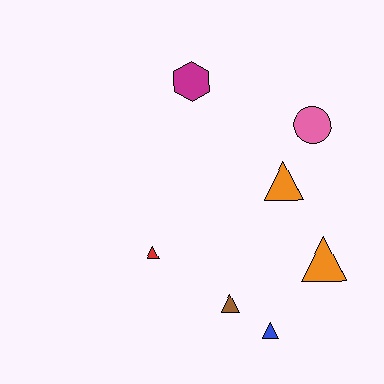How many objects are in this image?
There are 7 objects.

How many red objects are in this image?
There is 1 red object.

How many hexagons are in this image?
There is 1 hexagon.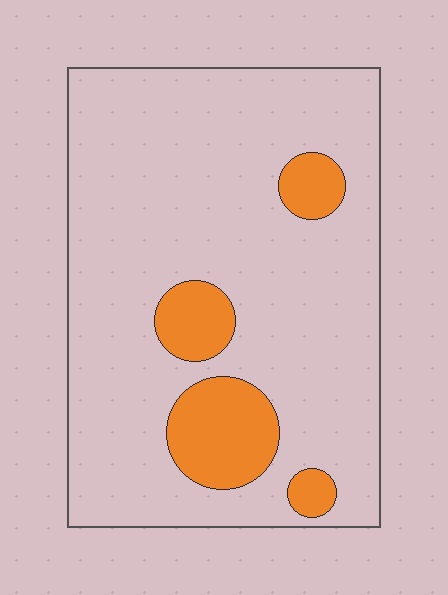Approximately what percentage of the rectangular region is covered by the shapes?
Approximately 15%.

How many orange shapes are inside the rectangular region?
4.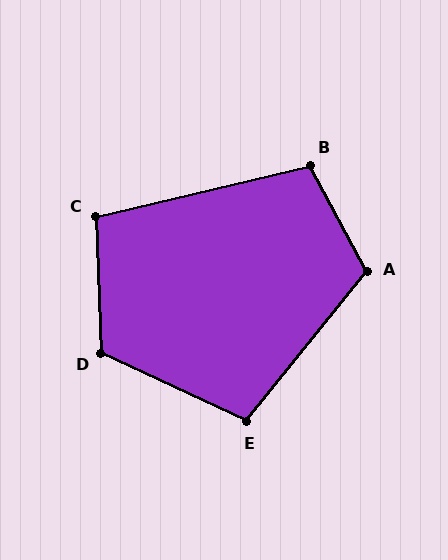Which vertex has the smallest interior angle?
C, at approximately 101 degrees.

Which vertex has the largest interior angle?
D, at approximately 117 degrees.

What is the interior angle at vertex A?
Approximately 113 degrees (obtuse).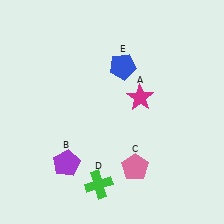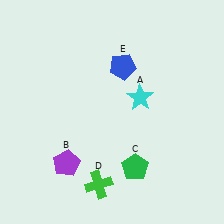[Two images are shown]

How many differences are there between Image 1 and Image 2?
There are 2 differences between the two images.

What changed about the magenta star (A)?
In Image 1, A is magenta. In Image 2, it changed to cyan.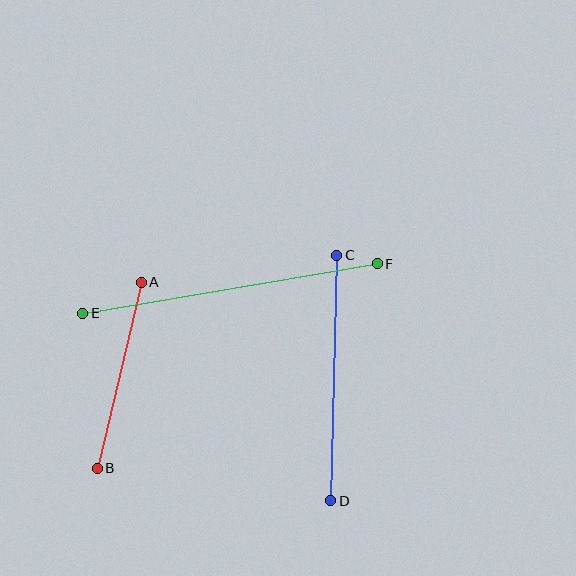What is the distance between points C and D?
The distance is approximately 246 pixels.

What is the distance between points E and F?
The distance is approximately 298 pixels.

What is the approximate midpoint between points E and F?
The midpoint is at approximately (230, 288) pixels.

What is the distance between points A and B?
The distance is approximately 191 pixels.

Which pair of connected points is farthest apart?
Points E and F are farthest apart.